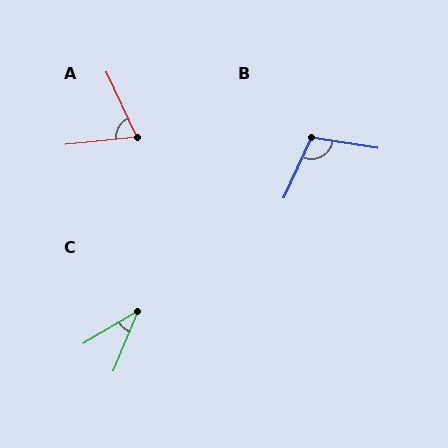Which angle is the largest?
B, at approximately 106 degrees.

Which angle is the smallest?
C, at approximately 37 degrees.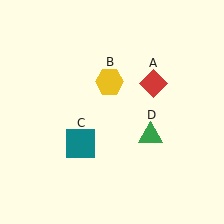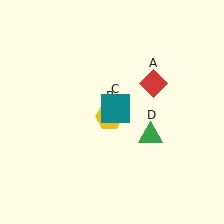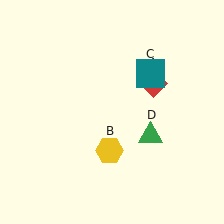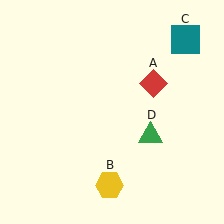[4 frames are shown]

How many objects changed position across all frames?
2 objects changed position: yellow hexagon (object B), teal square (object C).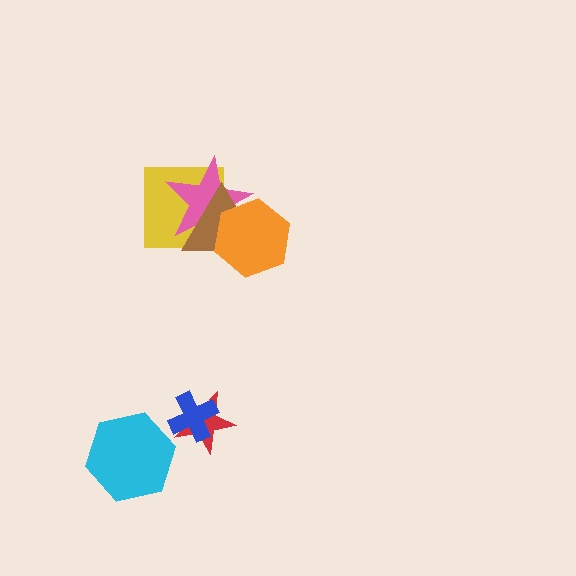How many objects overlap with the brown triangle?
3 objects overlap with the brown triangle.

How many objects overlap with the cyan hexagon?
0 objects overlap with the cyan hexagon.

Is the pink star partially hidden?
Yes, it is partially covered by another shape.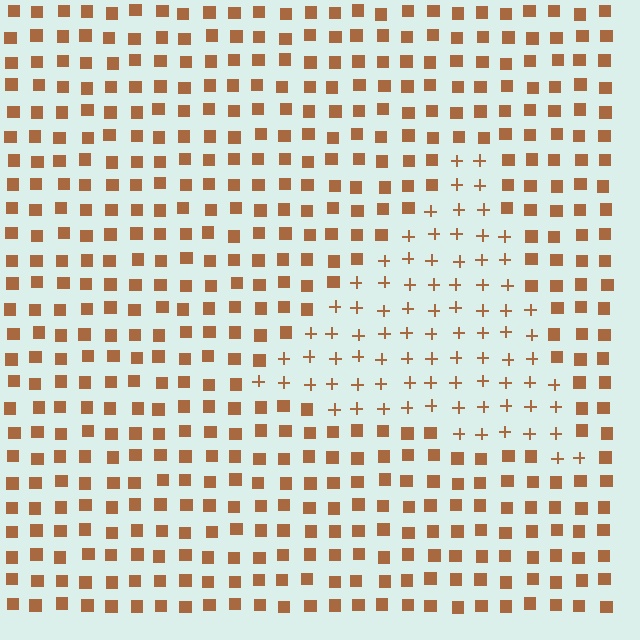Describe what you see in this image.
The image is filled with small brown elements arranged in a uniform grid. A triangle-shaped region contains plus signs, while the surrounding area contains squares. The boundary is defined purely by the change in element shape.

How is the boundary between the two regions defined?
The boundary is defined by a change in element shape: plus signs inside vs. squares outside. All elements share the same color and spacing.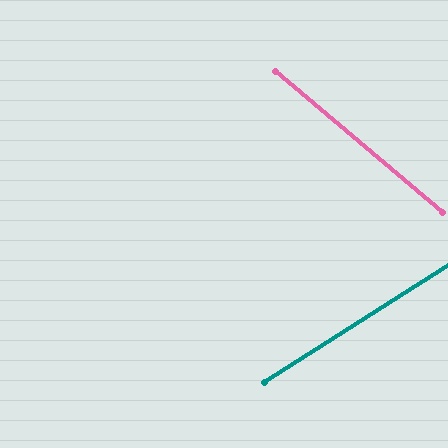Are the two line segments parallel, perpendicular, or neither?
Neither parallel nor perpendicular — they differ by about 73°.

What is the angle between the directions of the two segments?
Approximately 73 degrees.